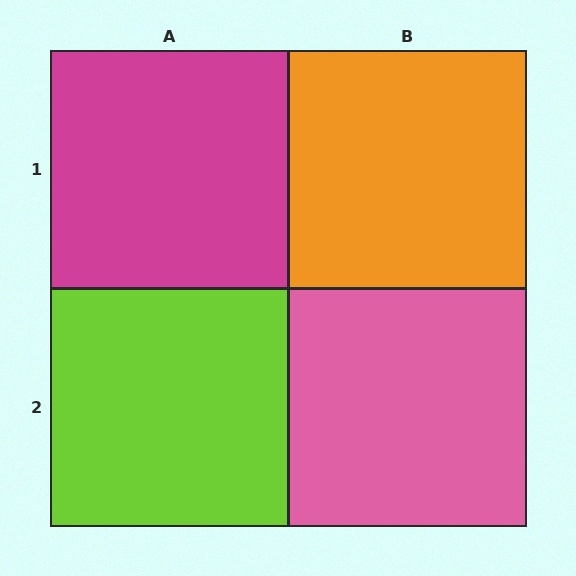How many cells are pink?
1 cell is pink.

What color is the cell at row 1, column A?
Magenta.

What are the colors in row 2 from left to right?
Lime, pink.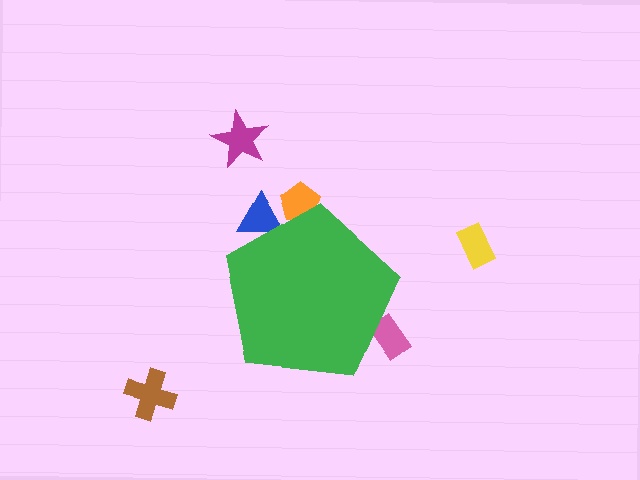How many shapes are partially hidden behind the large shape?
3 shapes are partially hidden.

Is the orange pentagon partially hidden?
Yes, the orange pentagon is partially hidden behind the green pentagon.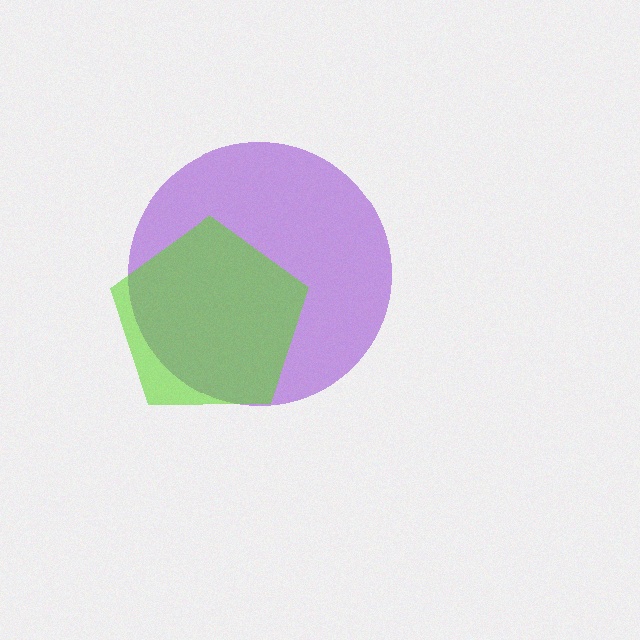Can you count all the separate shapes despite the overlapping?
Yes, there are 2 separate shapes.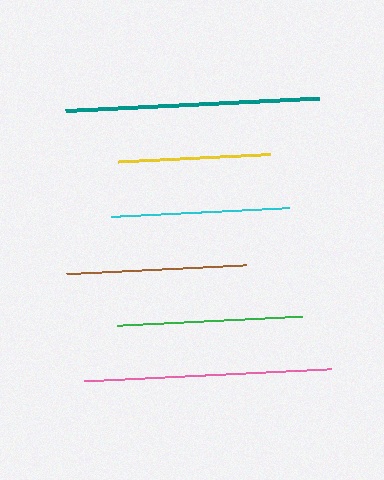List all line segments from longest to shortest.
From longest to shortest: teal, pink, green, brown, cyan, yellow.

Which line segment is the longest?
The teal line is the longest at approximately 254 pixels.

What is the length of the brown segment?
The brown segment is approximately 180 pixels long.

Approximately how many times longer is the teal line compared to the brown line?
The teal line is approximately 1.4 times the length of the brown line.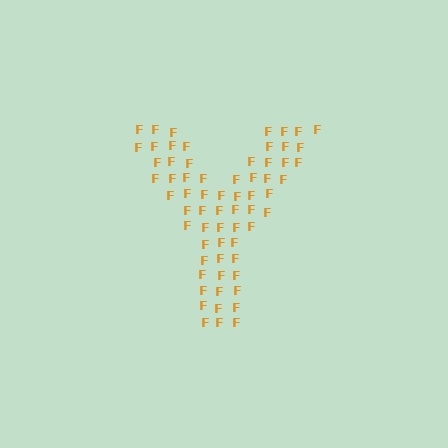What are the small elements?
The small elements are letter F's.